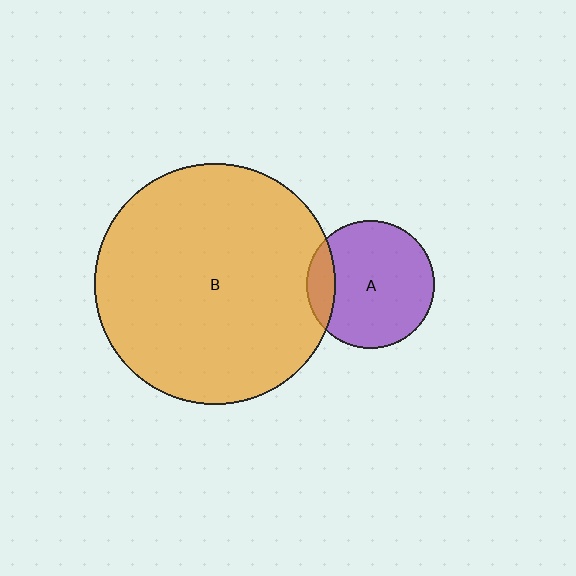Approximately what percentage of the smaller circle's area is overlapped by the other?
Approximately 15%.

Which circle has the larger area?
Circle B (orange).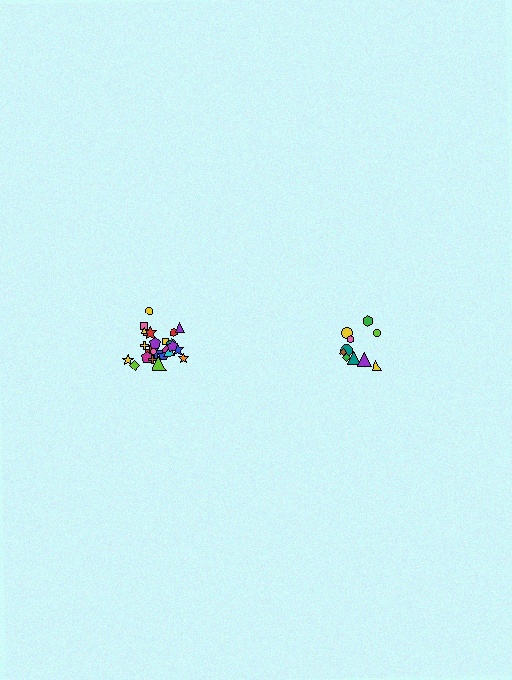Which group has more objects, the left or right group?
The left group.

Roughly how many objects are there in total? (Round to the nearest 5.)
Roughly 35 objects in total.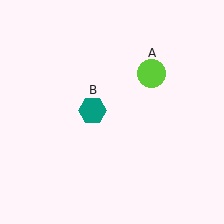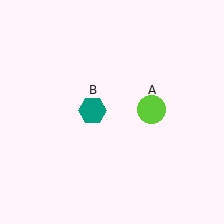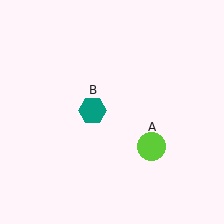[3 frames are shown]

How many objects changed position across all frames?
1 object changed position: lime circle (object A).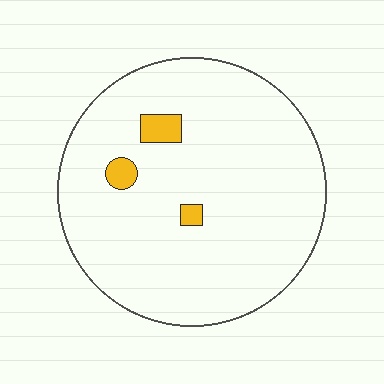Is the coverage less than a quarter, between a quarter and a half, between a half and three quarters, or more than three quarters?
Less than a quarter.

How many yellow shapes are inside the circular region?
3.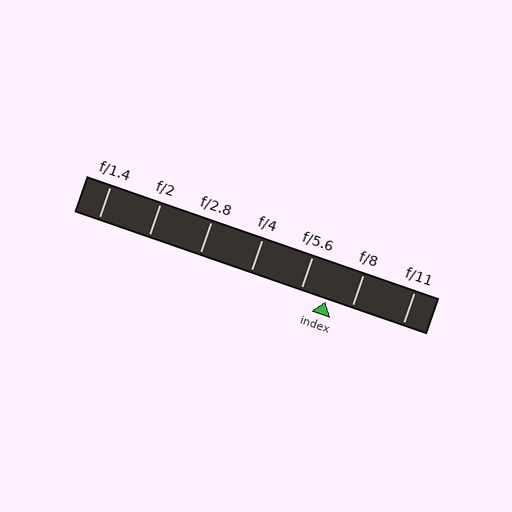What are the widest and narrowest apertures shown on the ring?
The widest aperture shown is f/1.4 and the narrowest is f/11.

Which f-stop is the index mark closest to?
The index mark is closest to f/5.6.